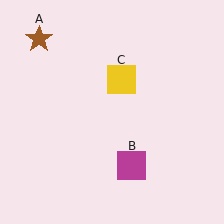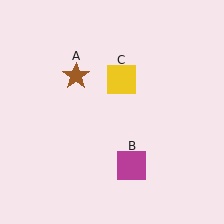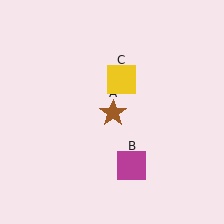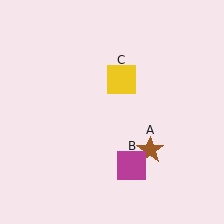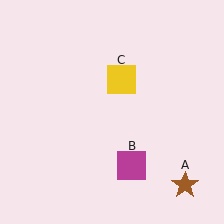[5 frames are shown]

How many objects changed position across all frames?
1 object changed position: brown star (object A).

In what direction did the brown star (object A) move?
The brown star (object A) moved down and to the right.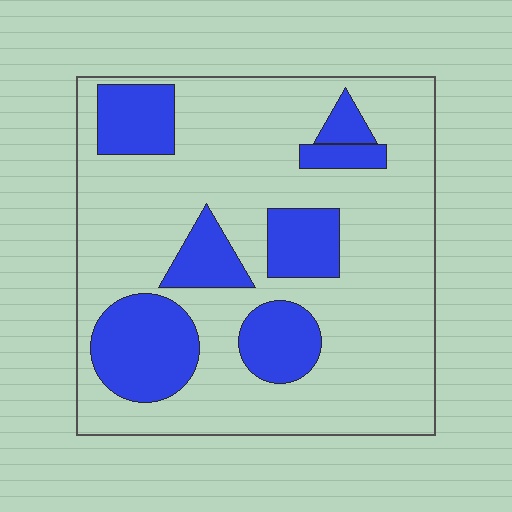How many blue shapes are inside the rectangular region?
7.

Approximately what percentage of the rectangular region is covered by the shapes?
Approximately 25%.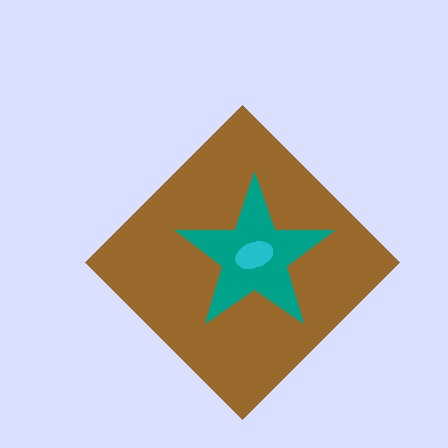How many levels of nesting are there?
3.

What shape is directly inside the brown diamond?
The teal star.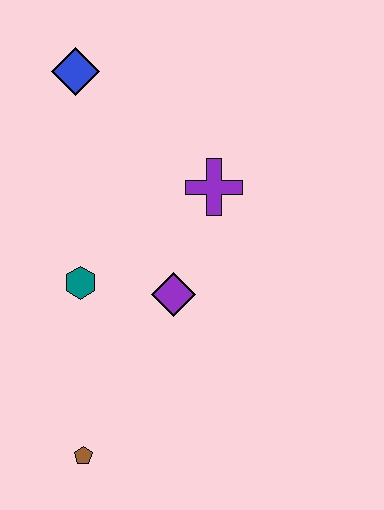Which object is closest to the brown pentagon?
The teal hexagon is closest to the brown pentagon.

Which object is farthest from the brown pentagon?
The blue diamond is farthest from the brown pentagon.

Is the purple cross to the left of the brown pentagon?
No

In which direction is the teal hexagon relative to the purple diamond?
The teal hexagon is to the left of the purple diamond.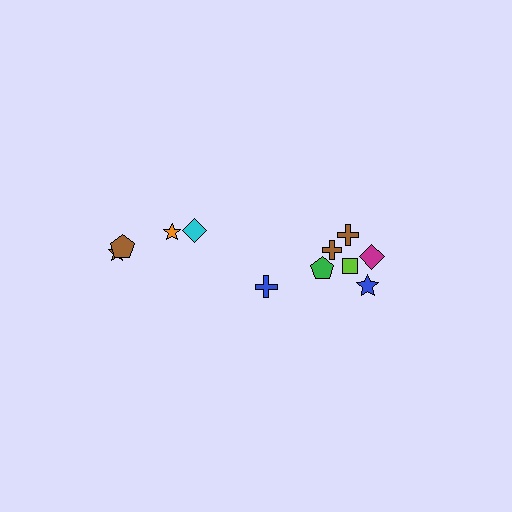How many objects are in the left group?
There are 4 objects.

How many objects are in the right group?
There are 7 objects.